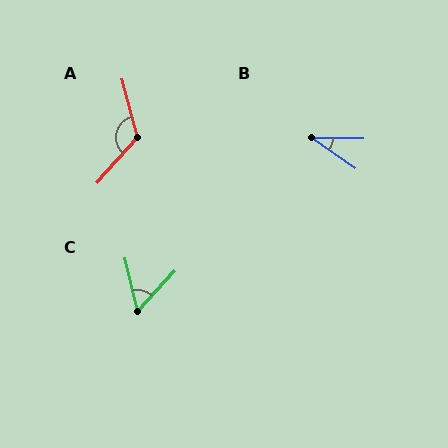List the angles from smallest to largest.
B (34°), C (56°), A (124°).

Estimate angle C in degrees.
Approximately 56 degrees.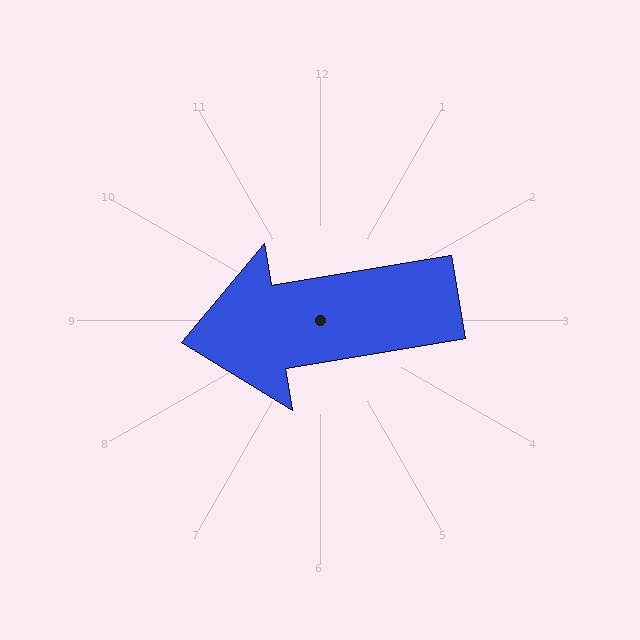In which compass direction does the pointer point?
West.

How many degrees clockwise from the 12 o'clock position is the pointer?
Approximately 261 degrees.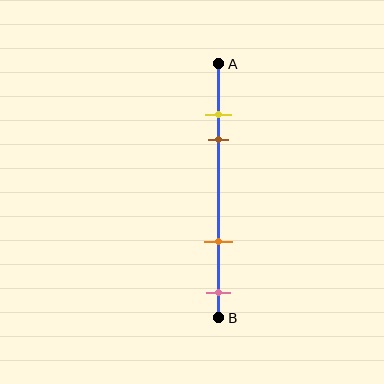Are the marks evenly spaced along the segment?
No, the marks are not evenly spaced.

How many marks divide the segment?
There are 4 marks dividing the segment.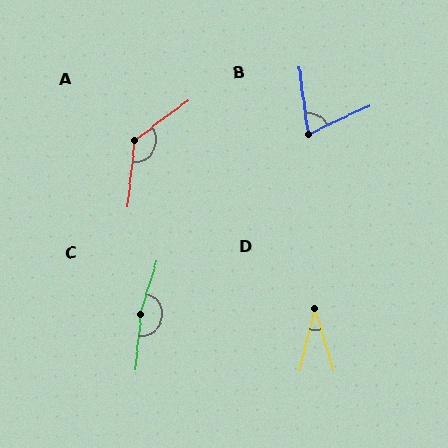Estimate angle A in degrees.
Approximately 133 degrees.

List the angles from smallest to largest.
D (31°), B (73°), A (133°), C (169°).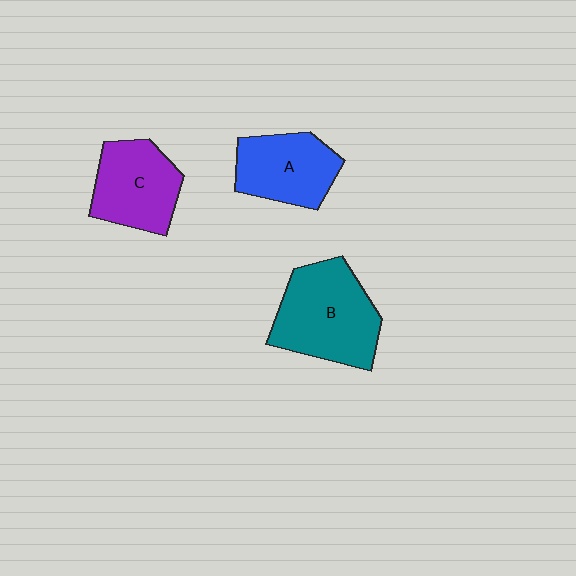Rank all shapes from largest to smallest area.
From largest to smallest: B (teal), C (purple), A (blue).